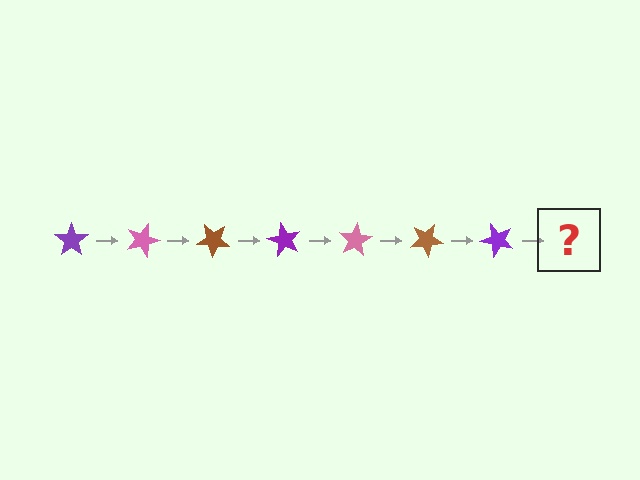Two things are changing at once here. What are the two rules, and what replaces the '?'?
The two rules are that it rotates 20 degrees each step and the color cycles through purple, pink, and brown. The '?' should be a pink star, rotated 140 degrees from the start.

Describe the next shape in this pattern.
It should be a pink star, rotated 140 degrees from the start.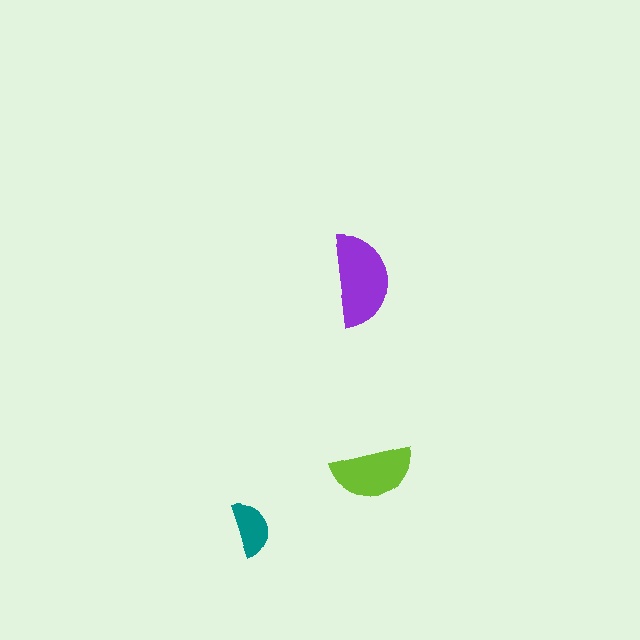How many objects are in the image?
There are 3 objects in the image.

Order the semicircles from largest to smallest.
the purple one, the lime one, the teal one.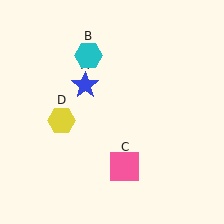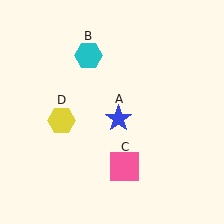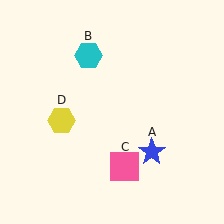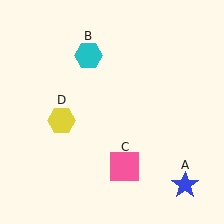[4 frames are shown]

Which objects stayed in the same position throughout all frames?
Cyan hexagon (object B) and pink square (object C) and yellow hexagon (object D) remained stationary.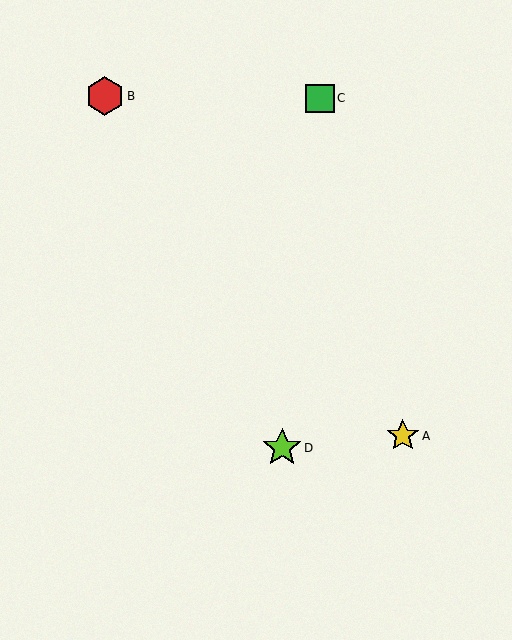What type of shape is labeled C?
Shape C is a green square.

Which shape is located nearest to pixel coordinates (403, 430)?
The yellow star (labeled A) at (403, 436) is nearest to that location.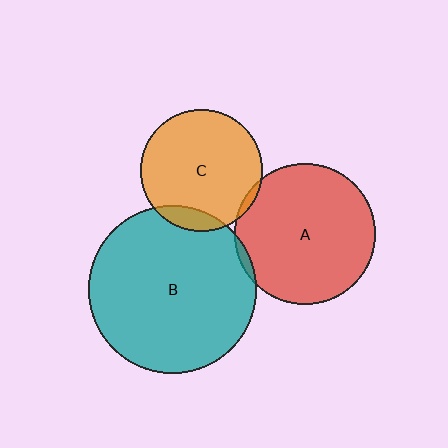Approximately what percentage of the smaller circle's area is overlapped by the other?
Approximately 5%.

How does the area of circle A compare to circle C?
Approximately 1.4 times.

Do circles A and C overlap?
Yes.